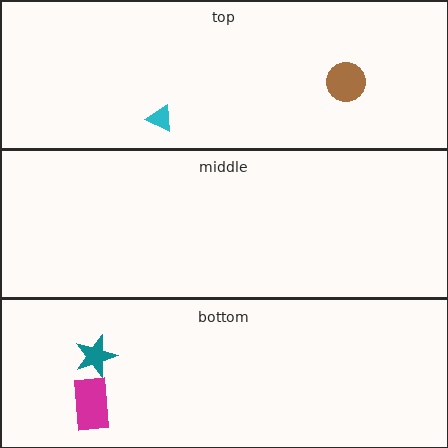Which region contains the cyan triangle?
The top region.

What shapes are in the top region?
The brown circle, the cyan triangle.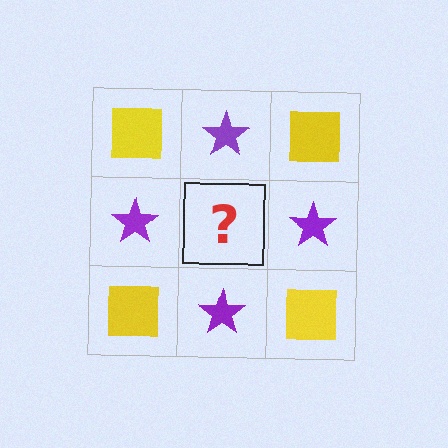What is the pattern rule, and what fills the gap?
The rule is that it alternates yellow square and purple star in a checkerboard pattern. The gap should be filled with a yellow square.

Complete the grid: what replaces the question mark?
The question mark should be replaced with a yellow square.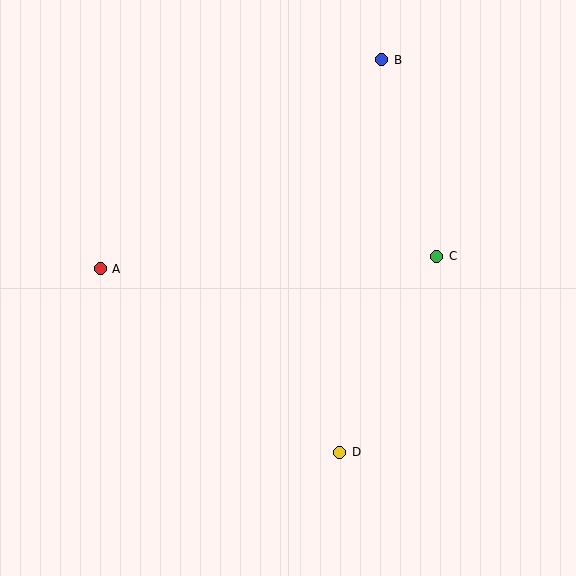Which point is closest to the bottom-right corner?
Point D is closest to the bottom-right corner.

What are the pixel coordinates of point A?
Point A is at (100, 269).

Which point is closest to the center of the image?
Point C at (437, 257) is closest to the center.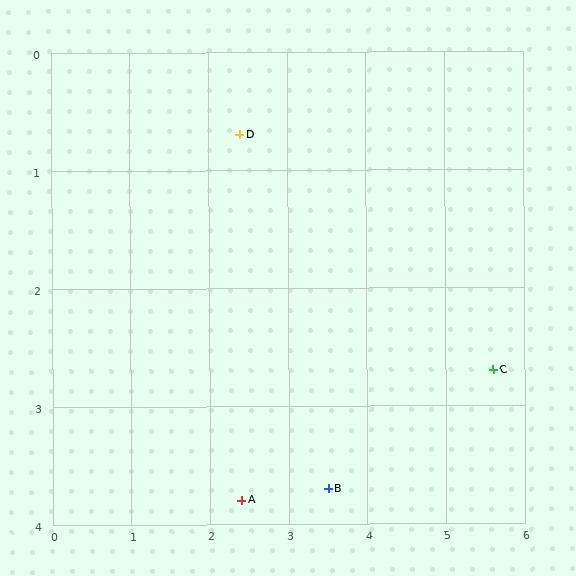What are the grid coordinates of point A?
Point A is at approximately (2.4, 3.8).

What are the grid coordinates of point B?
Point B is at approximately (3.5, 3.7).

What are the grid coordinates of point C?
Point C is at approximately (5.6, 2.7).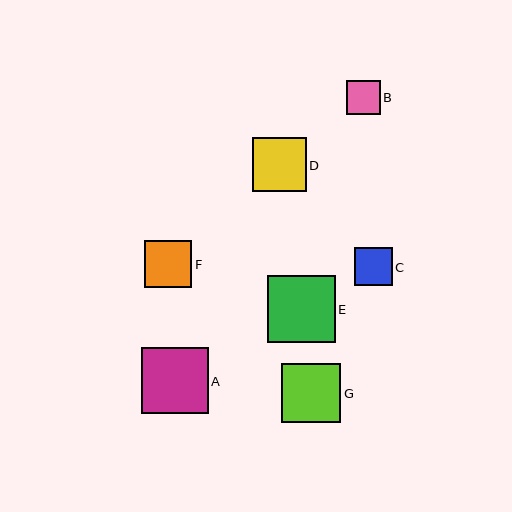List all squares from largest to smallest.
From largest to smallest: E, A, G, D, F, C, B.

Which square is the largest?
Square E is the largest with a size of approximately 67 pixels.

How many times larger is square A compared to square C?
Square A is approximately 1.8 times the size of square C.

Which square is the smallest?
Square B is the smallest with a size of approximately 34 pixels.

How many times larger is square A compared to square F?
Square A is approximately 1.4 times the size of square F.